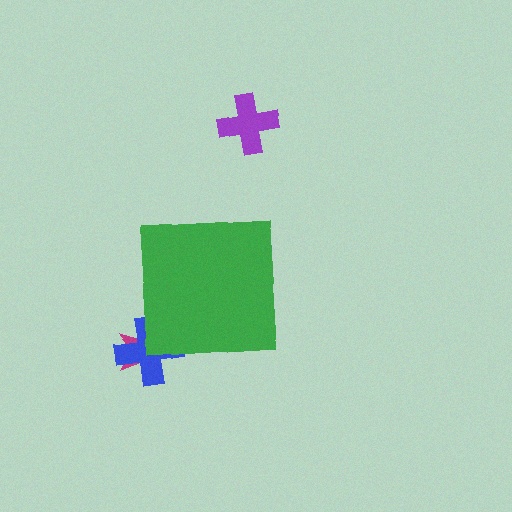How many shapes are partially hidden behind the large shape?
2 shapes are partially hidden.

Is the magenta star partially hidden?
Yes, the magenta star is partially hidden behind the green square.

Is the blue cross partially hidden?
Yes, the blue cross is partially hidden behind the green square.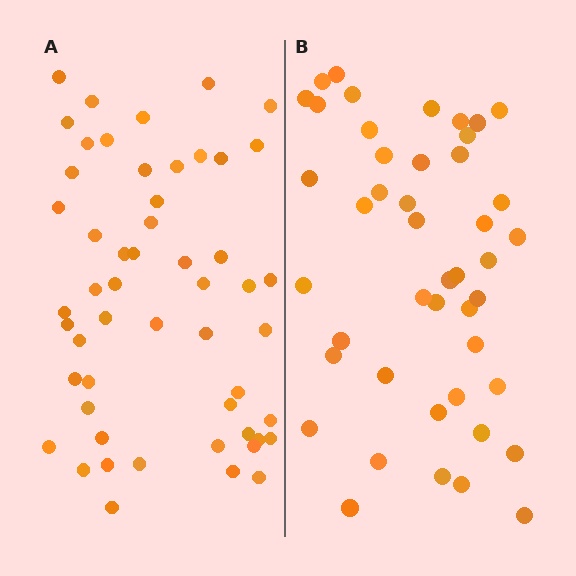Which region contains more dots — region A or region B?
Region A (the left region) has more dots.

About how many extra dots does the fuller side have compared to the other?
Region A has roughly 8 or so more dots than region B.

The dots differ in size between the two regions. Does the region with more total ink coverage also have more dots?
No. Region B has more total ink coverage because its dots are larger, but region A actually contains more individual dots. Total area can be misleading — the number of items is what matters here.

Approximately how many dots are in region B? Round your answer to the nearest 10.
About 40 dots. (The exact count is 45, which rounds to 40.)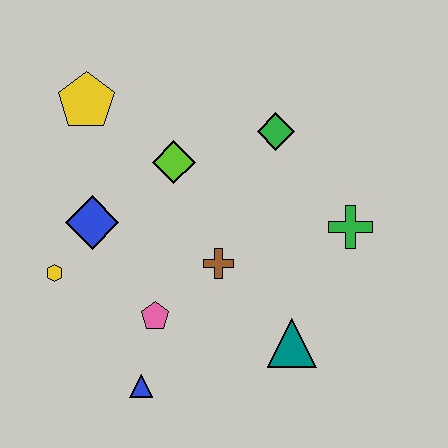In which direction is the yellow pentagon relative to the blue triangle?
The yellow pentagon is above the blue triangle.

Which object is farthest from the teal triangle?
The yellow pentagon is farthest from the teal triangle.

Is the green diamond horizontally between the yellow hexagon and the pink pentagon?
No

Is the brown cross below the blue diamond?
Yes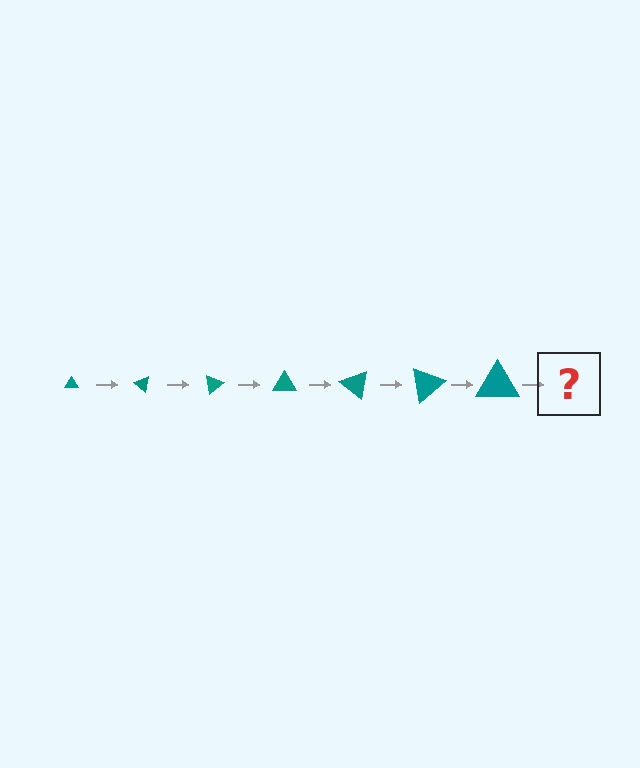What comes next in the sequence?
The next element should be a triangle, larger than the previous one and rotated 280 degrees from the start.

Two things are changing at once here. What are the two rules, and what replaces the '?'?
The two rules are that the triangle grows larger each step and it rotates 40 degrees each step. The '?' should be a triangle, larger than the previous one and rotated 280 degrees from the start.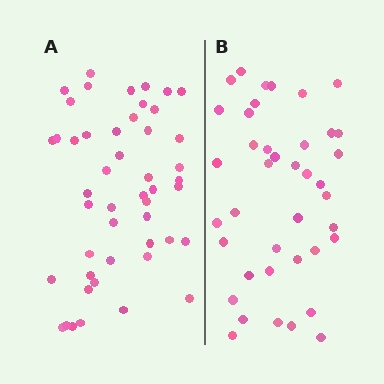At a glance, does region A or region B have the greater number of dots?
Region A (the left region) has more dots.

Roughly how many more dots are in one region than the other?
Region A has roughly 8 or so more dots than region B.